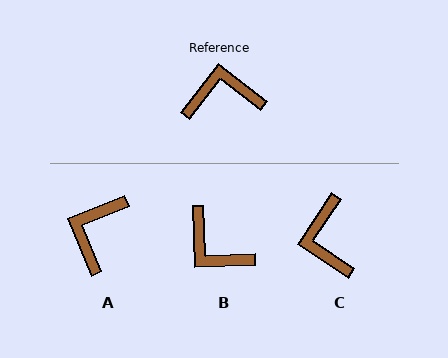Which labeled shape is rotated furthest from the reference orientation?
B, about 129 degrees away.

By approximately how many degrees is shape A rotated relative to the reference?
Approximately 60 degrees counter-clockwise.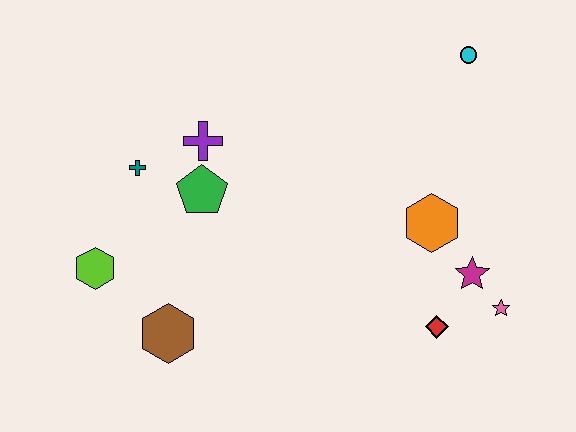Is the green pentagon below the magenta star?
No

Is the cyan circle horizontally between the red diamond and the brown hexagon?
No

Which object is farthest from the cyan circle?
The lime hexagon is farthest from the cyan circle.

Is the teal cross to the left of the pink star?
Yes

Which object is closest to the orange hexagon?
The magenta star is closest to the orange hexagon.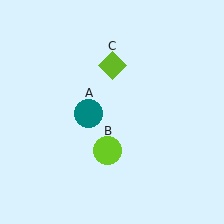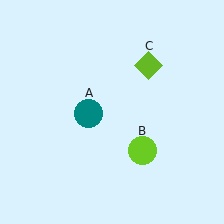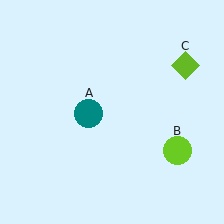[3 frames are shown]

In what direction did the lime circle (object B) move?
The lime circle (object B) moved right.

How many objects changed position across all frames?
2 objects changed position: lime circle (object B), lime diamond (object C).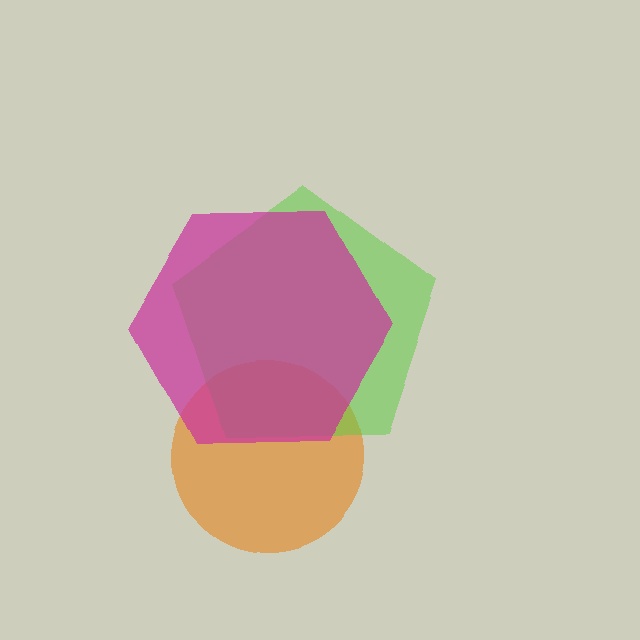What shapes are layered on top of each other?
The layered shapes are: an orange circle, a lime pentagon, a magenta hexagon.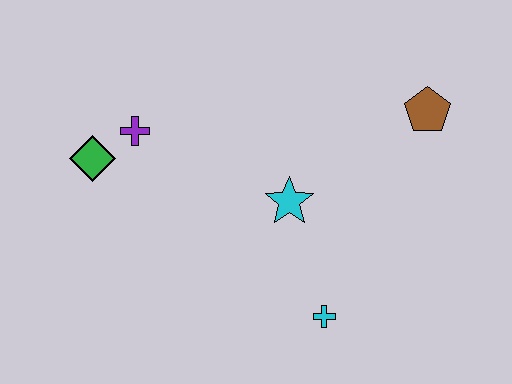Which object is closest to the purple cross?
The green diamond is closest to the purple cross.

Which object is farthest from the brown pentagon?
The green diamond is farthest from the brown pentagon.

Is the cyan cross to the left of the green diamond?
No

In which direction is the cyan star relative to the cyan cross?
The cyan star is above the cyan cross.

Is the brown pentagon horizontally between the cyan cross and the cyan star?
No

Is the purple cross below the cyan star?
No